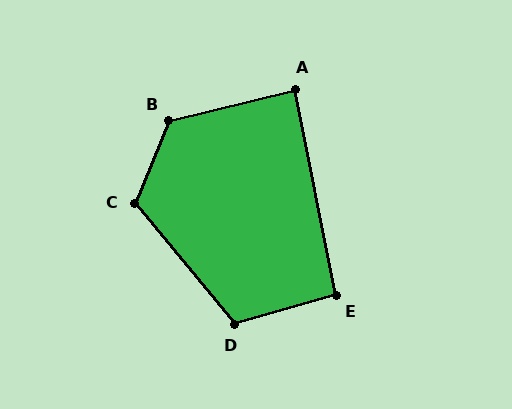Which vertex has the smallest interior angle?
A, at approximately 88 degrees.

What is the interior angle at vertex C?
Approximately 118 degrees (obtuse).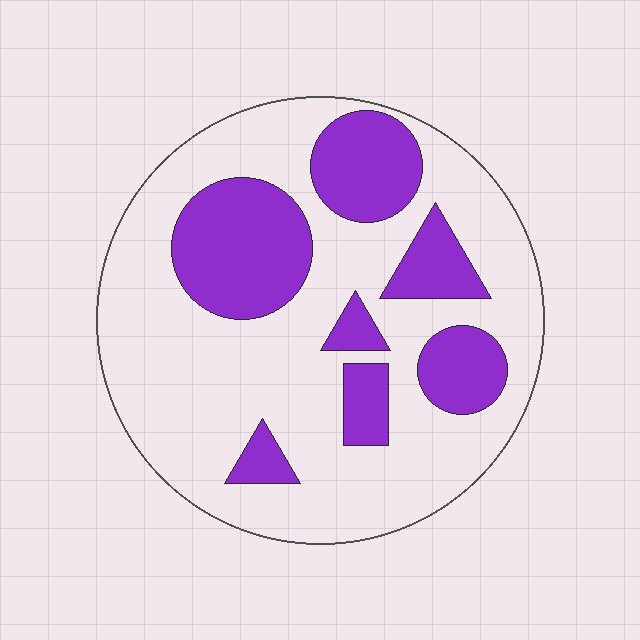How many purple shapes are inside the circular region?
7.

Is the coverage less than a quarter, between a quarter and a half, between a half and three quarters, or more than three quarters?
Between a quarter and a half.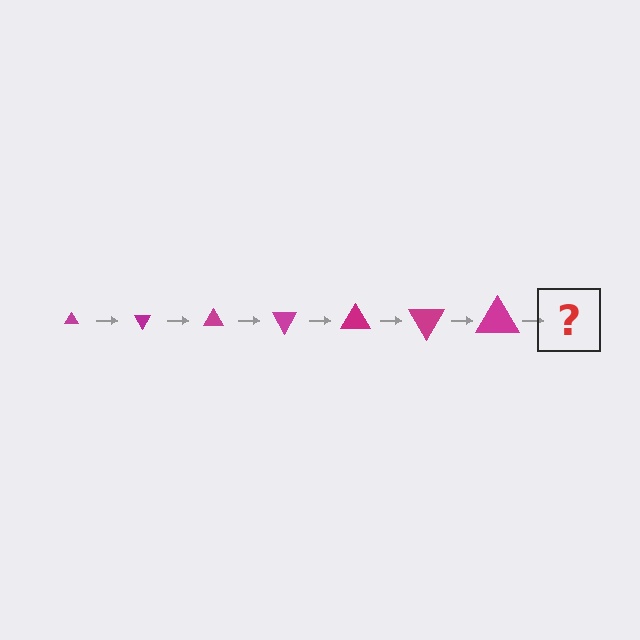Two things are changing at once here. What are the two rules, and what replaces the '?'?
The two rules are that the triangle grows larger each step and it rotates 60 degrees each step. The '?' should be a triangle, larger than the previous one and rotated 420 degrees from the start.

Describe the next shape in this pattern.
It should be a triangle, larger than the previous one and rotated 420 degrees from the start.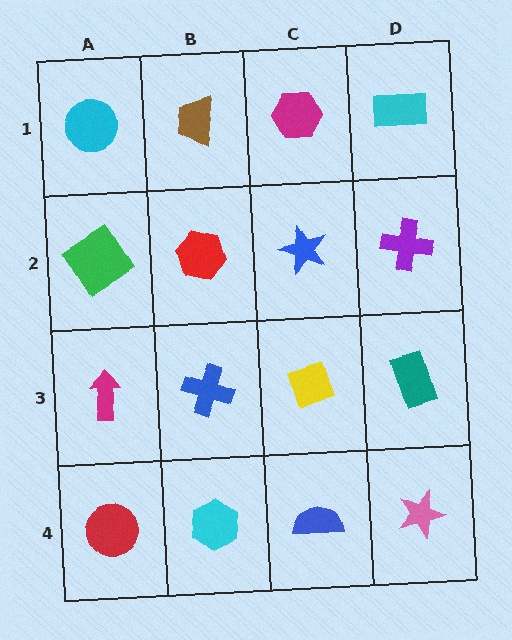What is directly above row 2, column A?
A cyan circle.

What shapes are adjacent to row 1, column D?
A purple cross (row 2, column D), a magenta hexagon (row 1, column C).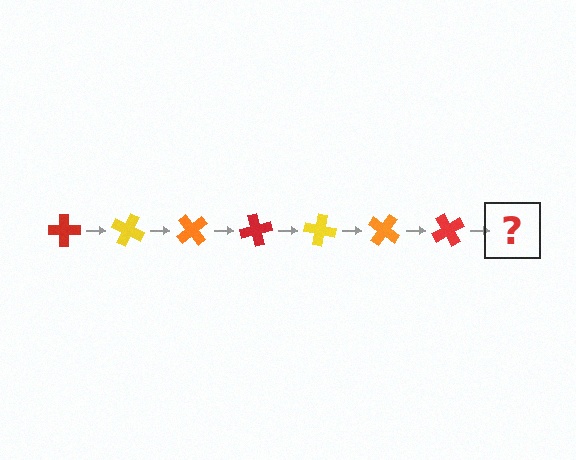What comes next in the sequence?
The next element should be a yellow cross, rotated 175 degrees from the start.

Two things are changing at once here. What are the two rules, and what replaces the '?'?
The two rules are that it rotates 25 degrees each step and the color cycles through red, yellow, and orange. The '?' should be a yellow cross, rotated 175 degrees from the start.